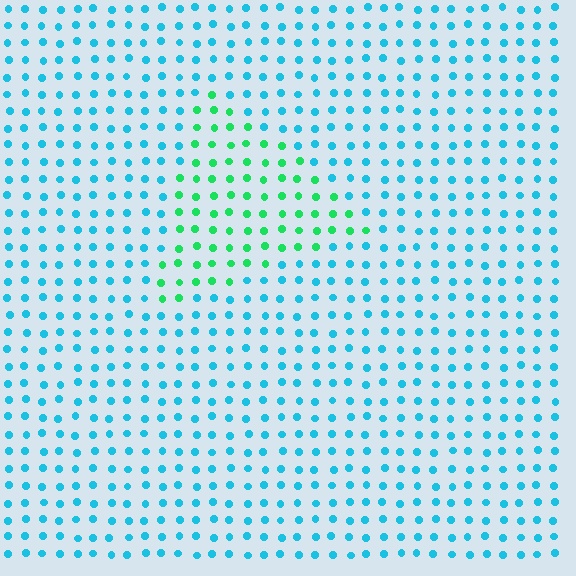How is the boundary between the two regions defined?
The boundary is defined purely by a slight shift in hue (about 49 degrees). Spacing, size, and orientation are identical on both sides.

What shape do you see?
I see a triangle.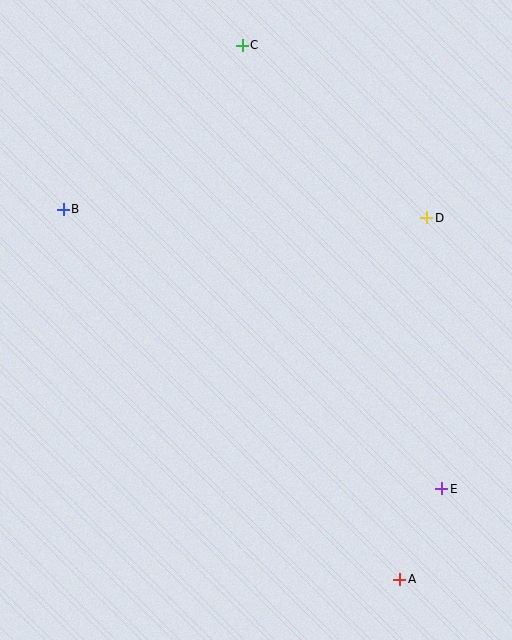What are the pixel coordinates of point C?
Point C is at (242, 45).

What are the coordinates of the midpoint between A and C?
The midpoint between A and C is at (321, 312).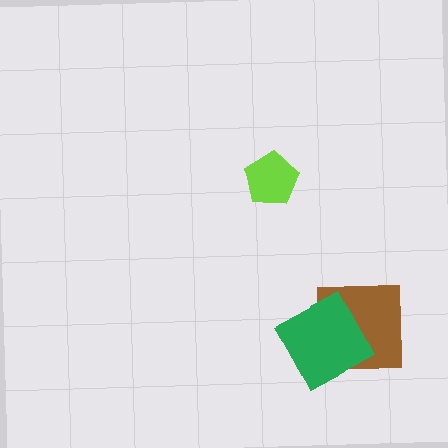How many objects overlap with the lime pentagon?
0 objects overlap with the lime pentagon.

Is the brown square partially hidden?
Yes, it is partially covered by another shape.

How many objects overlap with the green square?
1 object overlaps with the green square.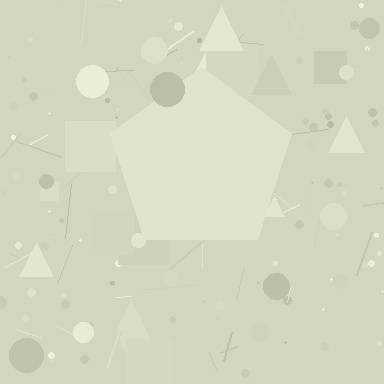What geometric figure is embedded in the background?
A pentagon is embedded in the background.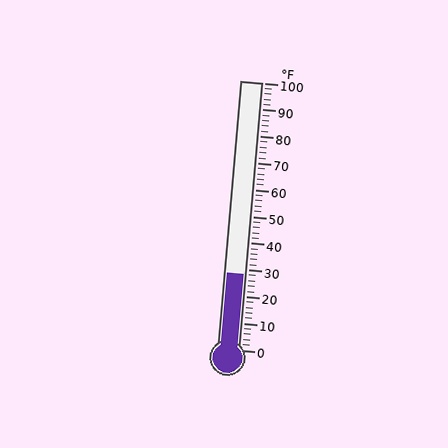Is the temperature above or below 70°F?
The temperature is below 70°F.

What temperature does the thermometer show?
The thermometer shows approximately 28°F.